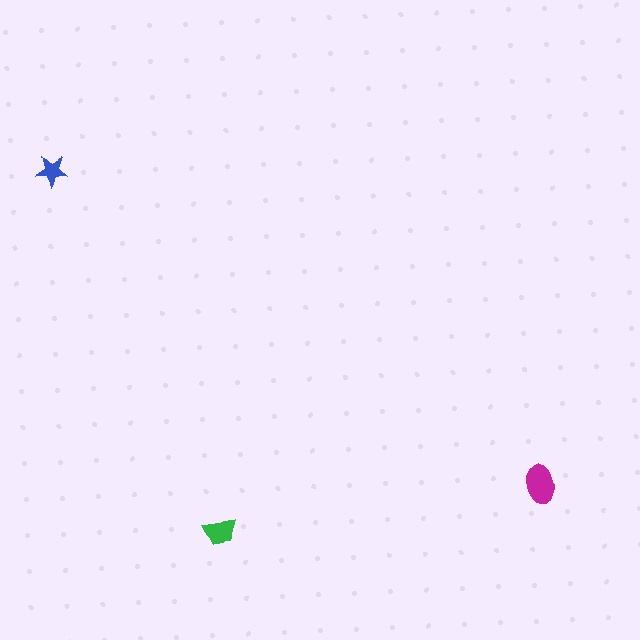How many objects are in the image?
There are 3 objects in the image.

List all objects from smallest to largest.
The blue star, the green trapezoid, the magenta ellipse.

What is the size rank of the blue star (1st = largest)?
3rd.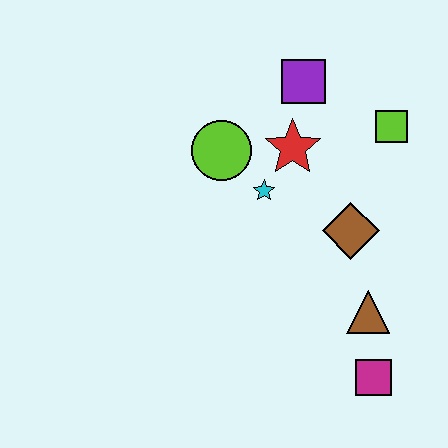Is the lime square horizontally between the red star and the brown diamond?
No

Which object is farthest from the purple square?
The magenta square is farthest from the purple square.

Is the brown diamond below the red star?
Yes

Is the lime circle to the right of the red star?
No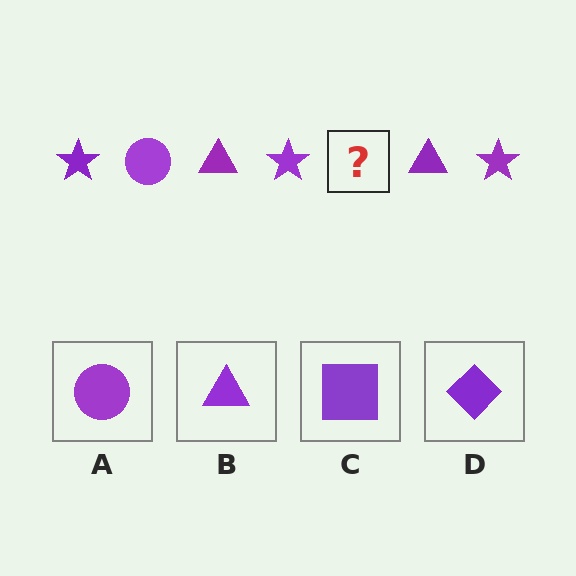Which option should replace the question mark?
Option A.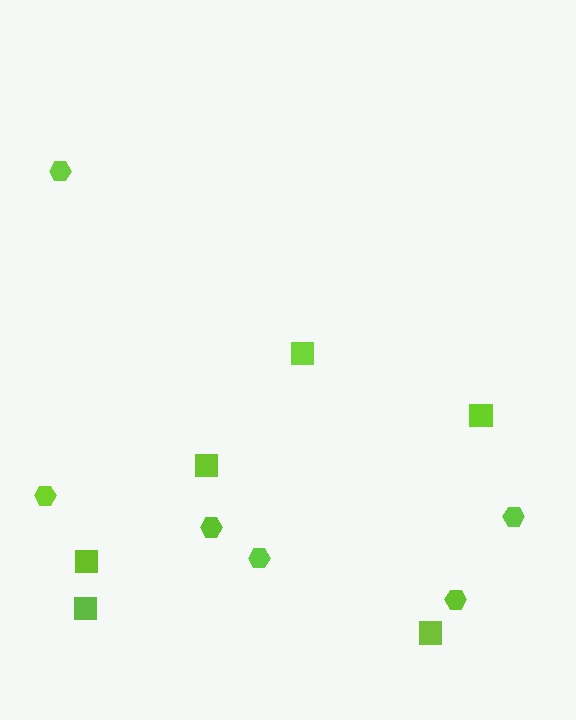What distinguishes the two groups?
There are 2 groups: one group of hexagons (6) and one group of squares (6).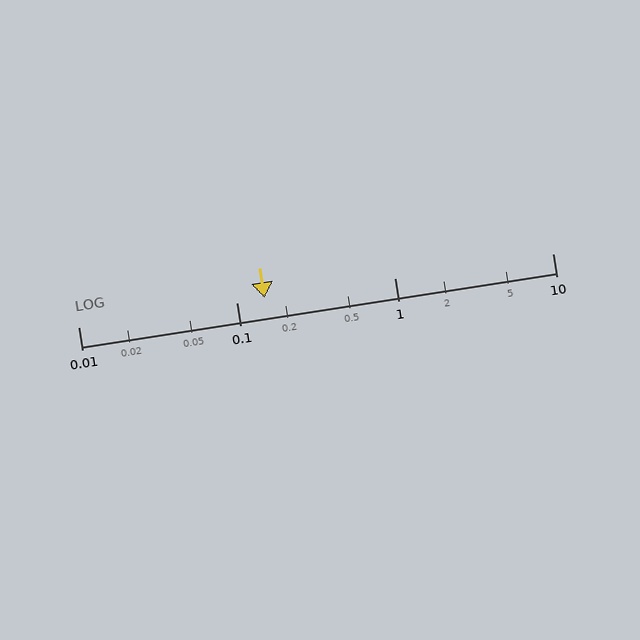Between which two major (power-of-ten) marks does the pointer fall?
The pointer is between 0.1 and 1.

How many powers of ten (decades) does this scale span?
The scale spans 3 decades, from 0.01 to 10.